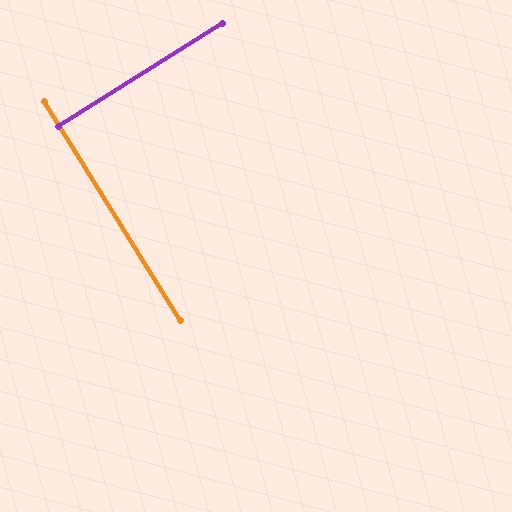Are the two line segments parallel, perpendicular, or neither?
Perpendicular — they meet at approximately 90°.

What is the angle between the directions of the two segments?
Approximately 90 degrees.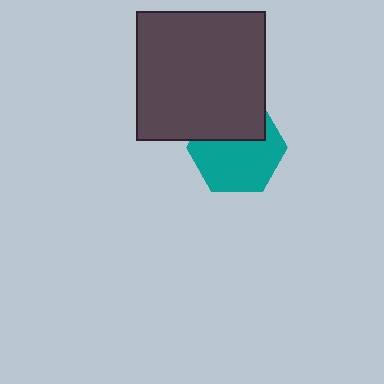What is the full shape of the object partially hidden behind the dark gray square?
The partially hidden object is a teal hexagon.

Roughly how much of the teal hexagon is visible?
About half of it is visible (roughly 64%).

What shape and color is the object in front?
The object in front is a dark gray square.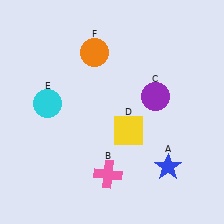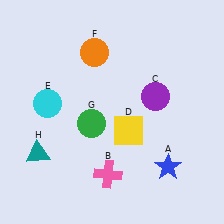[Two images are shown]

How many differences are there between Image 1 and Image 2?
There are 2 differences between the two images.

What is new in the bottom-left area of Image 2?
A green circle (G) was added in the bottom-left area of Image 2.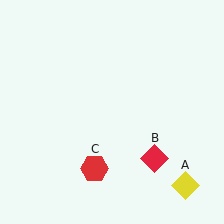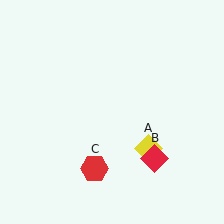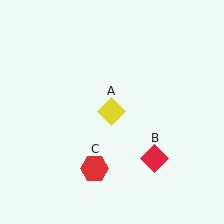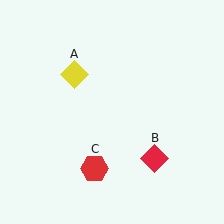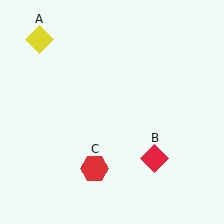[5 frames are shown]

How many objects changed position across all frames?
1 object changed position: yellow diamond (object A).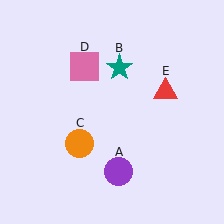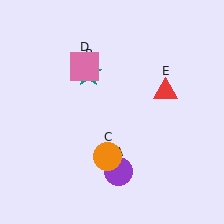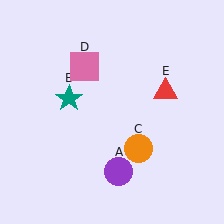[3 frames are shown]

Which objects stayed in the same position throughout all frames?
Purple circle (object A) and pink square (object D) and red triangle (object E) remained stationary.